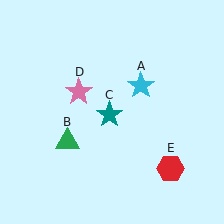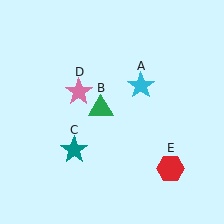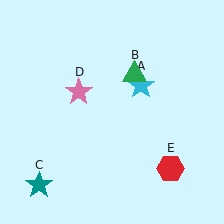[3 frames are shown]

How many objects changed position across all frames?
2 objects changed position: green triangle (object B), teal star (object C).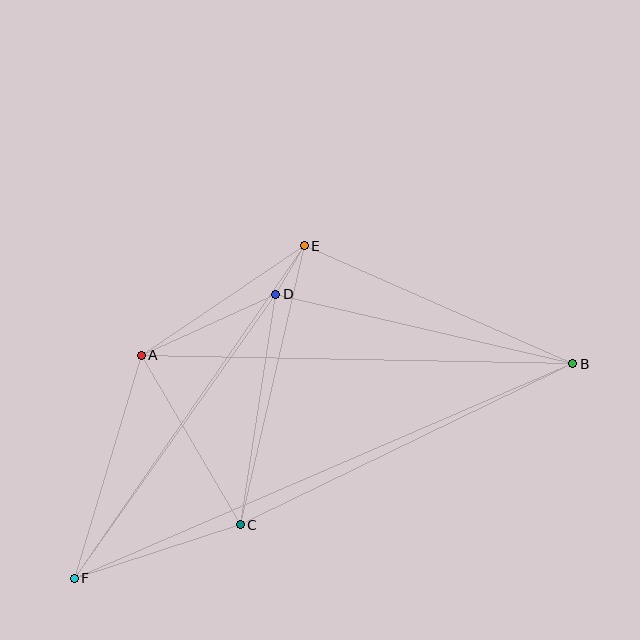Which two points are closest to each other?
Points D and E are closest to each other.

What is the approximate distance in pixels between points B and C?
The distance between B and C is approximately 369 pixels.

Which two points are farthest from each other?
Points B and F are farthest from each other.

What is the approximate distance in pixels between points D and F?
The distance between D and F is approximately 348 pixels.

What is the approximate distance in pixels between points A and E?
The distance between A and E is approximately 196 pixels.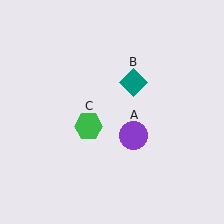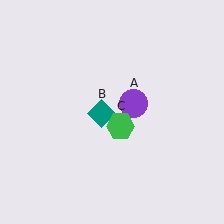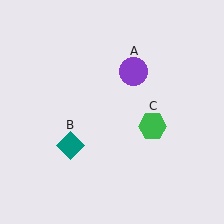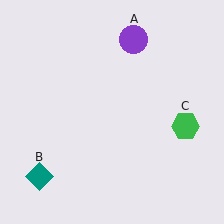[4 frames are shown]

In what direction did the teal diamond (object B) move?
The teal diamond (object B) moved down and to the left.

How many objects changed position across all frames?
3 objects changed position: purple circle (object A), teal diamond (object B), green hexagon (object C).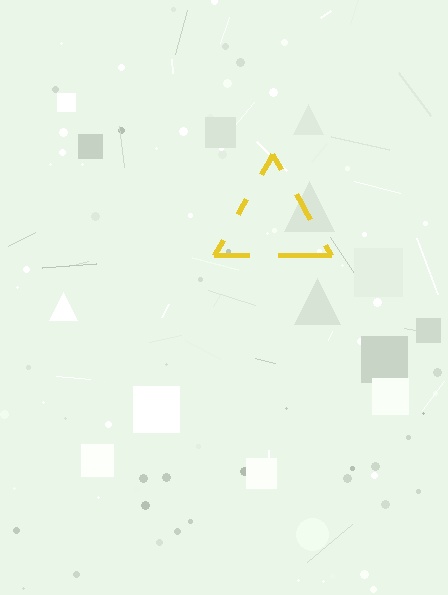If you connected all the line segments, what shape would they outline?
They would outline a triangle.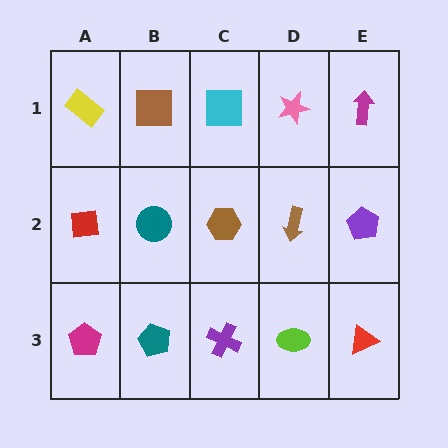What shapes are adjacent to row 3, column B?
A teal circle (row 2, column B), a magenta pentagon (row 3, column A), a purple cross (row 3, column C).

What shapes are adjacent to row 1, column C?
A brown hexagon (row 2, column C), a brown square (row 1, column B), a pink star (row 1, column D).